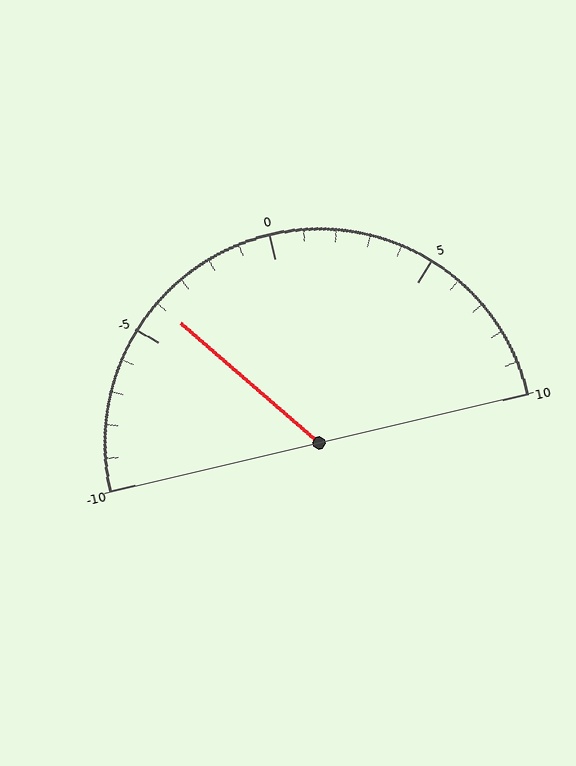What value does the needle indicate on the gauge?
The needle indicates approximately -4.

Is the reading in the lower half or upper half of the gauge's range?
The reading is in the lower half of the range (-10 to 10).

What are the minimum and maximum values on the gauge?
The gauge ranges from -10 to 10.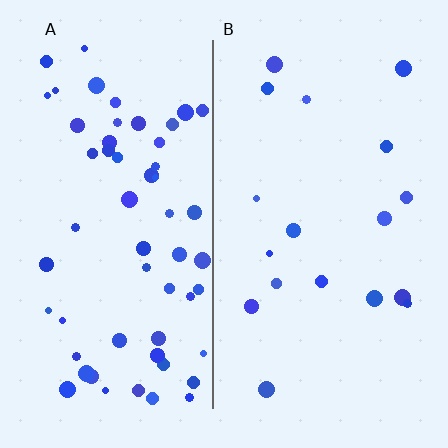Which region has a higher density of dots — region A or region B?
A (the left).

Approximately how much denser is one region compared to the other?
Approximately 3.2× — region A over region B.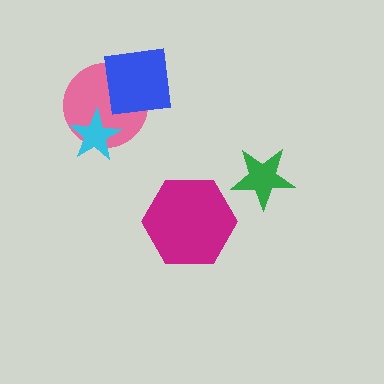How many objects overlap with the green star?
0 objects overlap with the green star.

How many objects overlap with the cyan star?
1 object overlaps with the cyan star.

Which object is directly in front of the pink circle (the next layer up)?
The cyan star is directly in front of the pink circle.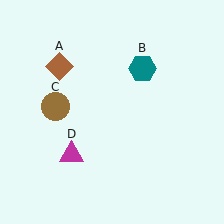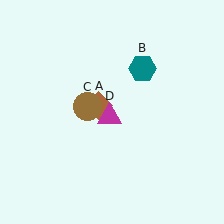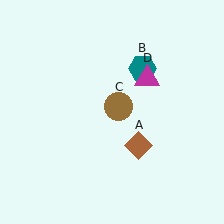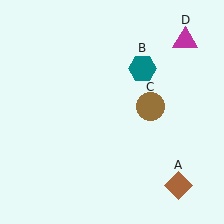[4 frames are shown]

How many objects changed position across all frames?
3 objects changed position: brown diamond (object A), brown circle (object C), magenta triangle (object D).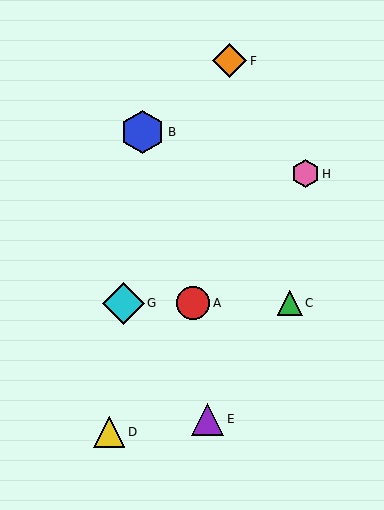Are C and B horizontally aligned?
No, C is at y≈303 and B is at y≈132.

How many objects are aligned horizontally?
3 objects (A, C, G) are aligned horizontally.